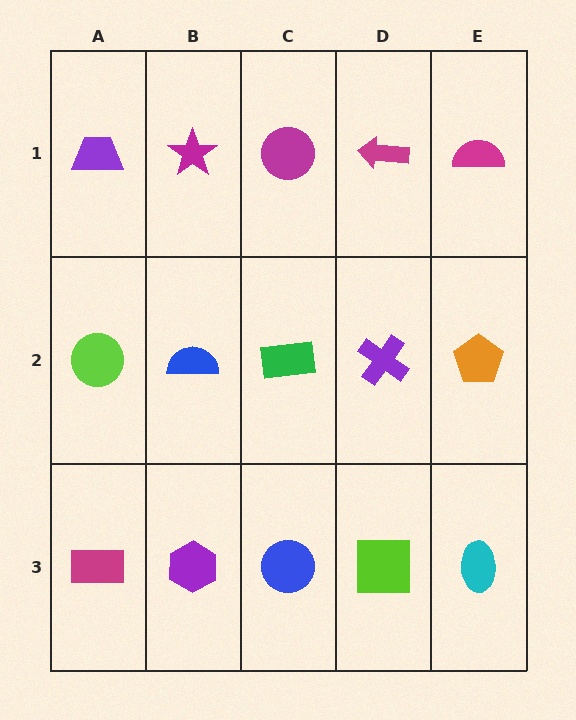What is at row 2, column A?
A lime circle.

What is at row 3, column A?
A magenta rectangle.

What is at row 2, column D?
A purple cross.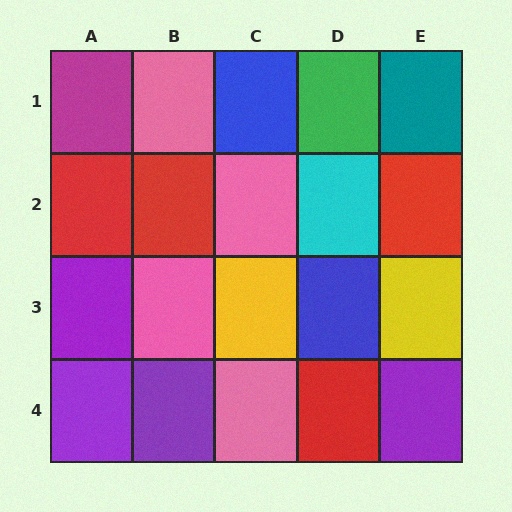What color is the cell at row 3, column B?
Pink.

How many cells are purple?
4 cells are purple.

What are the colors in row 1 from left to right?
Magenta, pink, blue, green, teal.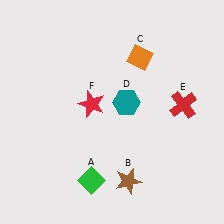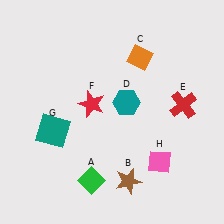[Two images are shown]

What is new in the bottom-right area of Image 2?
A pink diamond (H) was added in the bottom-right area of Image 2.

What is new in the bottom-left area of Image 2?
A teal square (G) was added in the bottom-left area of Image 2.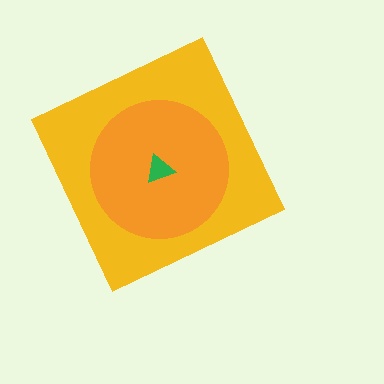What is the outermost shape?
The yellow diamond.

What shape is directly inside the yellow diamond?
The orange circle.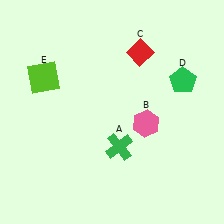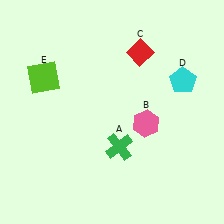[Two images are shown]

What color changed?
The pentagon (D) changed from green in Image 1 to cyan in Image 2.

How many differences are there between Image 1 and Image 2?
There is 1 difference between the two images.